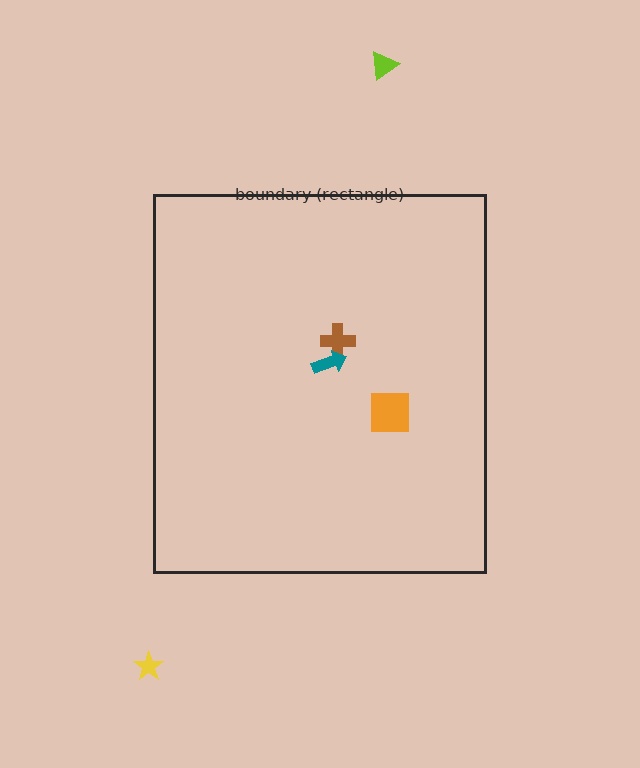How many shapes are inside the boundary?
3 inside, 2 outside.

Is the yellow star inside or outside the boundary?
Outside.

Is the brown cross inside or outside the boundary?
Inside.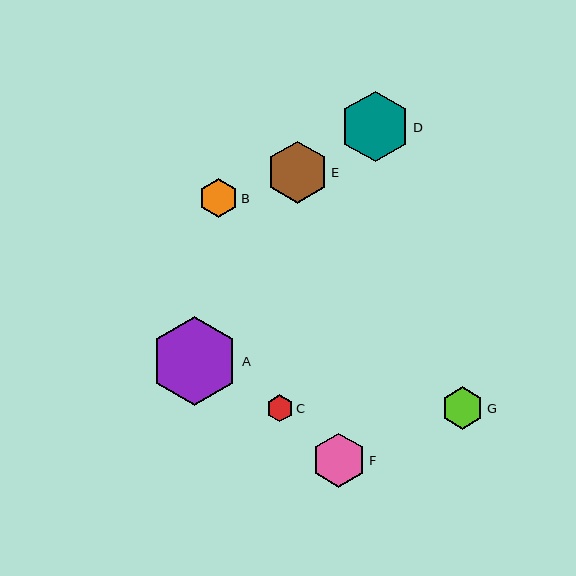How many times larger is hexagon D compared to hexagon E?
Hexagon D is approximately 1.1 times the size of hexagon E.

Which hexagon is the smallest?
Hexagon C is the smallest with a size of approximately 27 pixels.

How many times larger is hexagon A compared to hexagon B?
Hexagon A is approximately 2.3 times the size of hexagon B.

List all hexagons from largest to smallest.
From largest to smallest: A, D, E, F, G, B, C.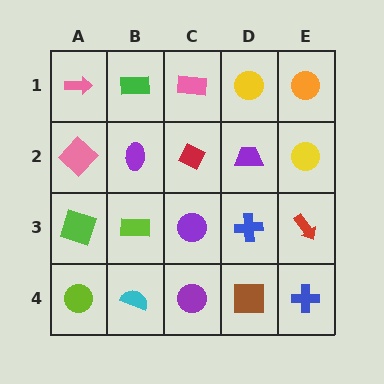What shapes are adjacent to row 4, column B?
A lime rectangle (row 3, column B), a lime circle (row 4, column A), a purple circle (row 4, column C).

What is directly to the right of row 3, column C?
A blue cross.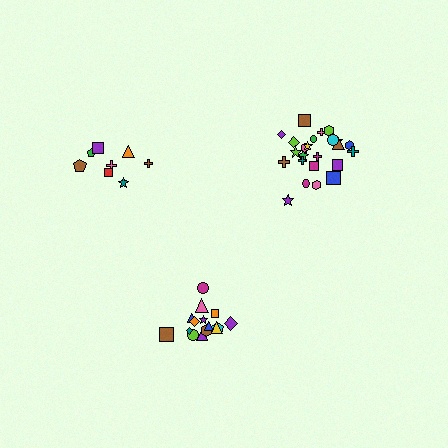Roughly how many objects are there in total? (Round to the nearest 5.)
Roughly 50 objects in total.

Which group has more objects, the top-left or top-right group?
The top-right group.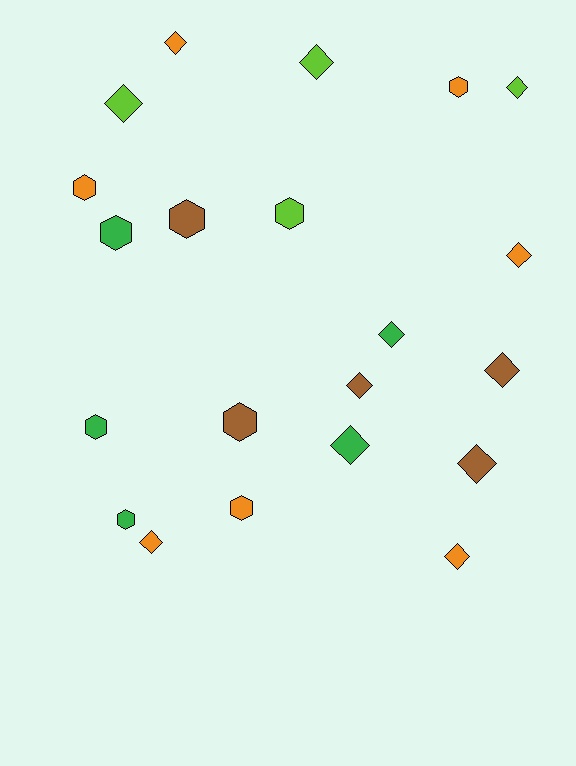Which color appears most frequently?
Orange, with 7 objects.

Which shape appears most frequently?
Diamond, with 12 objects.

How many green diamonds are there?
There are 2 green diamonds.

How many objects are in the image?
There are 21 objects.